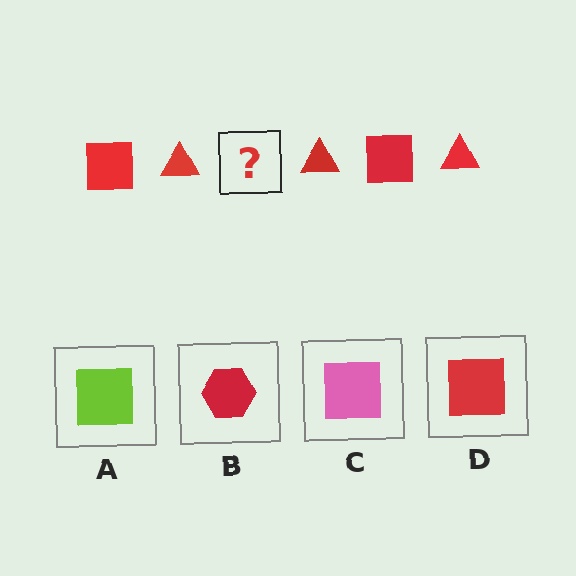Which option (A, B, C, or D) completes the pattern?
D.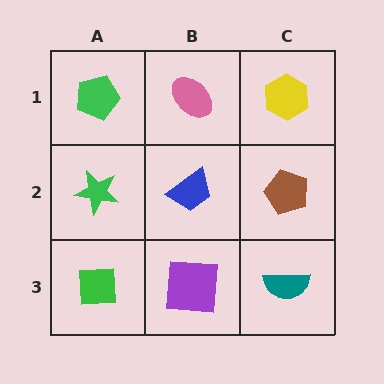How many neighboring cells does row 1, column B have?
3.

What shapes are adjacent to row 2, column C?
A yellow hexagon (row 1, column C), a teal semicircle (row 3, column C), a blue trapezoid (row 2, column B).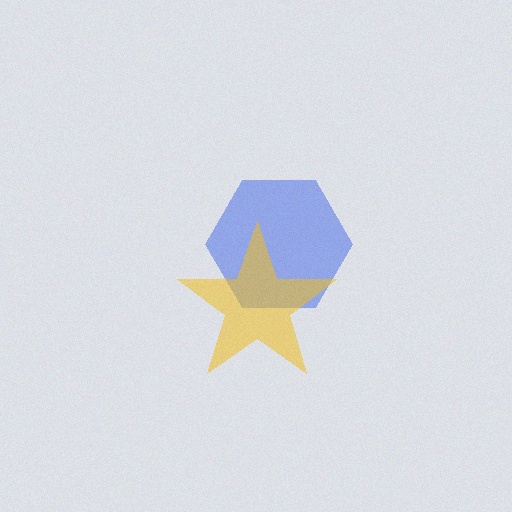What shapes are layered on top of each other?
The layered shapes are: a blue hexagon, a yellow star.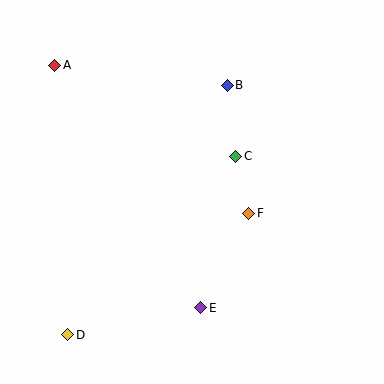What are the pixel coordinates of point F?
Point F is at (249, 213).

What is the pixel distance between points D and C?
The distance between D and C is 245 pixels.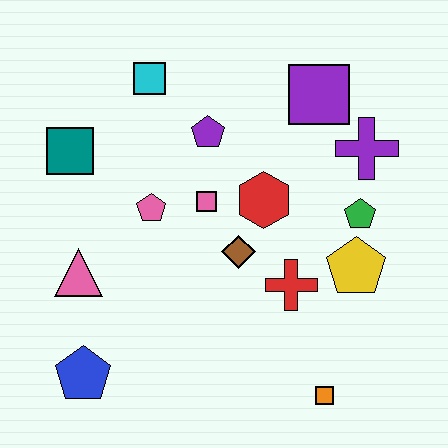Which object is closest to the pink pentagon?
The pink square is closest to the pink pentagon.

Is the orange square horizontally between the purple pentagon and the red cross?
No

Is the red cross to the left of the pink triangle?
No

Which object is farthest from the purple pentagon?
The orange square is farthest from the purple pentagon.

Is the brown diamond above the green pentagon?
No